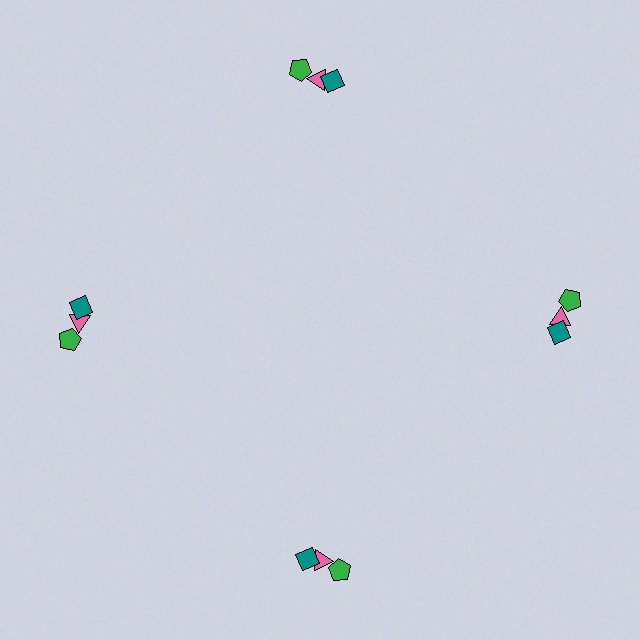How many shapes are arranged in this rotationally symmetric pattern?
There are 12 shapes, arranged in 4 groups of 3.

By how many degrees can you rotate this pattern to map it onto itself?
The pattern maps onto itself every 90 degrees of rotation.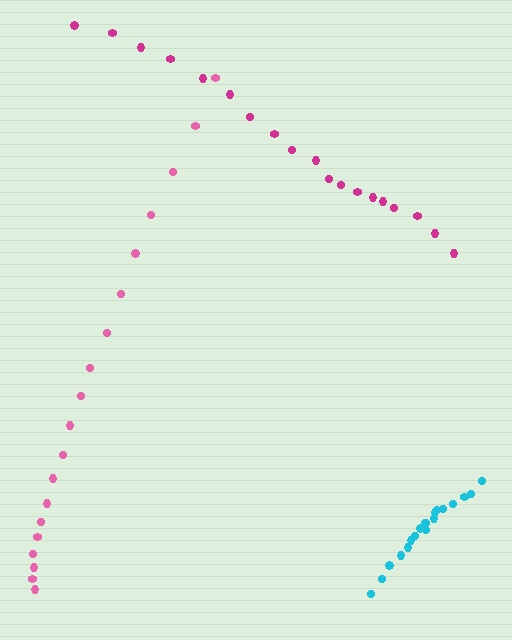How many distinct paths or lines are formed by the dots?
There are 3 distinct paths.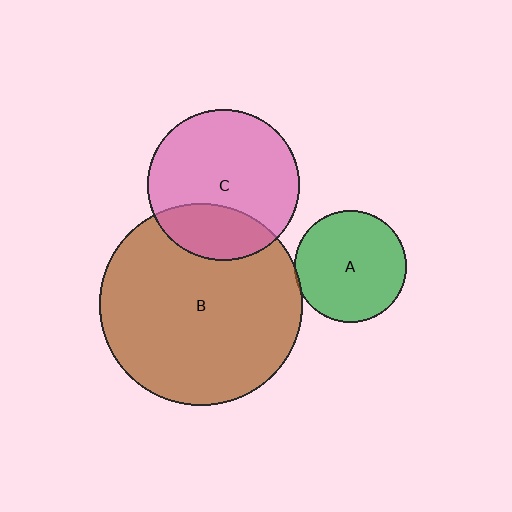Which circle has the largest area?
Circle B (brown).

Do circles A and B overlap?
Yes.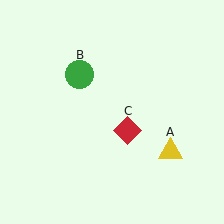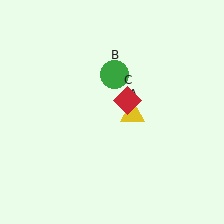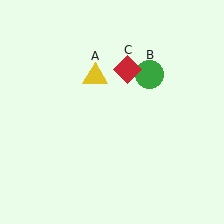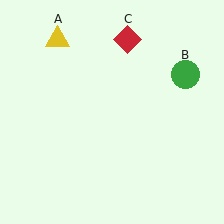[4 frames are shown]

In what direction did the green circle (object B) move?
The green circle (object B) moved right.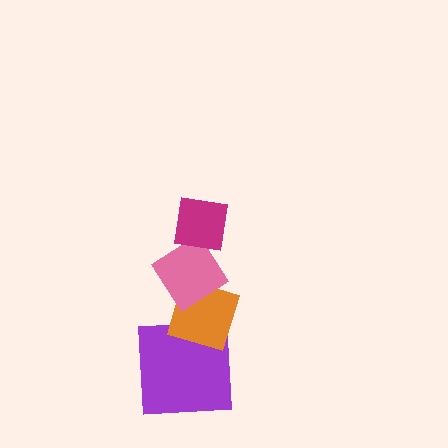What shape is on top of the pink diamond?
The magenta square is on top of the pink diamond.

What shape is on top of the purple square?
The orange diamond is on top of the purple square.